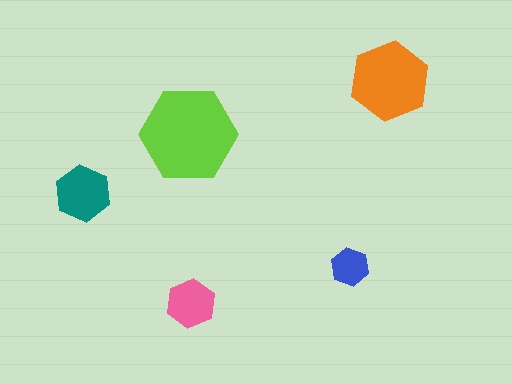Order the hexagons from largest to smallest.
the lime one, the orange one, the teal one, the pink one, the blue one.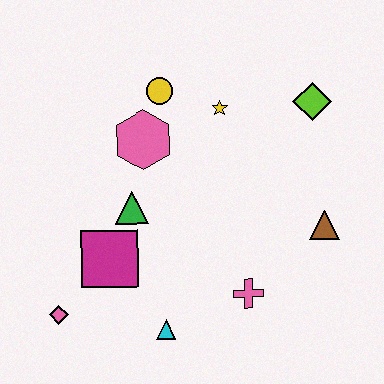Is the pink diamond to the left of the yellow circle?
Yes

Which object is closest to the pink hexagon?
The yellow circle is closest to the pink hexagon.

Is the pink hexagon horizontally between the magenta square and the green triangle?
No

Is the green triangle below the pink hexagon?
Yes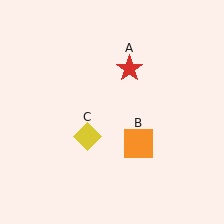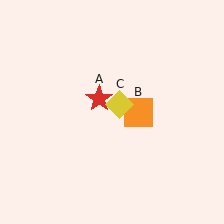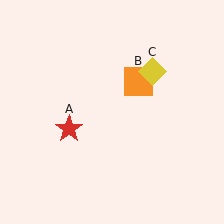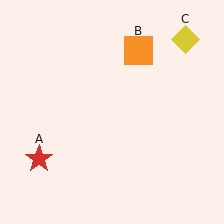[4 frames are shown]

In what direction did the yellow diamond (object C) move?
The yellow diamond (object C) moved up and to the right.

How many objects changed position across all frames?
3 objects changed position: red star (object A), orange square (object B), yellow diamond (object C).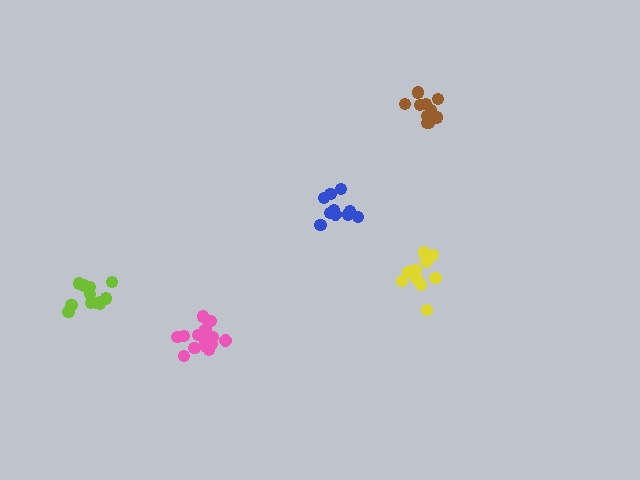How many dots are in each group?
Group 1: 10 dots, Group 2: 10 dots, Group 3: 16 dots, Group 4: 12 dots, Group 5: 10 dots (58 total).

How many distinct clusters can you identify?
There are 5 distinct clusters.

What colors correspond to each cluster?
The clusters are colored: yellow, blue, pink, lime, brown.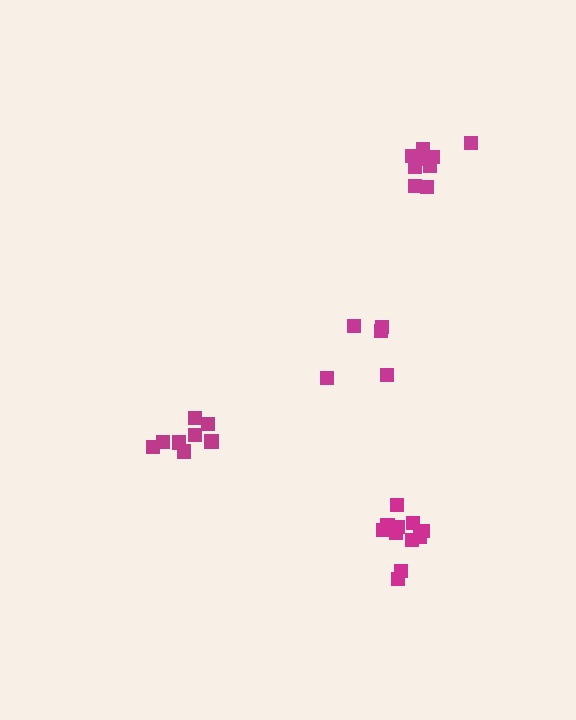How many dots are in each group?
Group 1: 5 dots, Group 2: 10 dots, Group 3: 8 dots, Group 4: 11 dots (34 total).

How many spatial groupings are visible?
There are 4 spatial groupings.